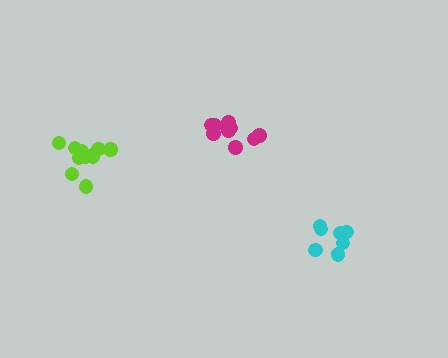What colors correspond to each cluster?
The clusters are colored: lime, cyan, magenta.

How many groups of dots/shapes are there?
There are 3 groups.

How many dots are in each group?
Group 1: 11 dots, Group 2: 7 dots, Group 3: 9 dots (27 total).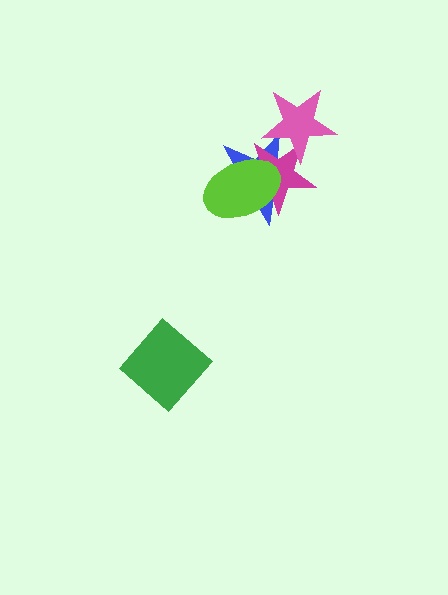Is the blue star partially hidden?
Yes, it is partially covered by another shape.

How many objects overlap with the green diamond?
0 objects overlap with the green diamond.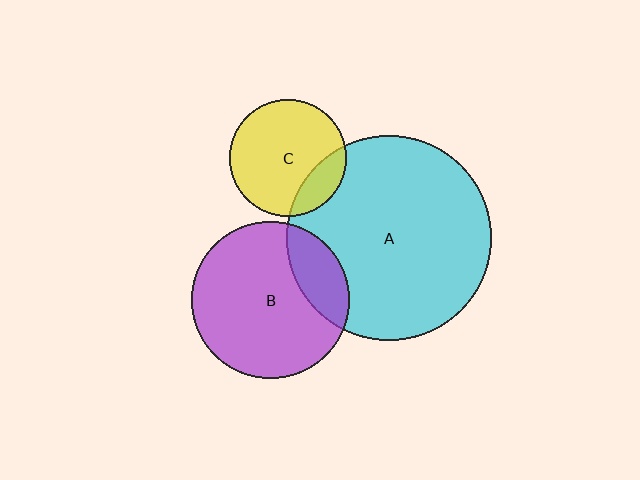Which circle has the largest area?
Circle A (cyan).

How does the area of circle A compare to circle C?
Approximately 3.0 times.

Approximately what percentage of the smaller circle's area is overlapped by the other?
Approximately 20%.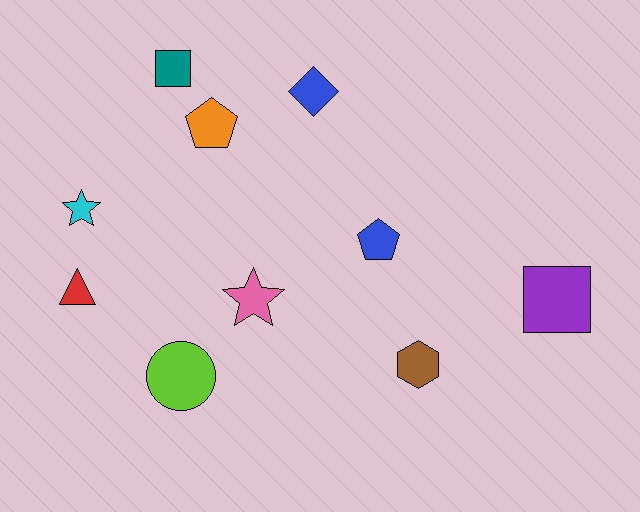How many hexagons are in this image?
There is 1 hexagon.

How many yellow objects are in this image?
There are no yellow objects.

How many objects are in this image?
There are 10 objects.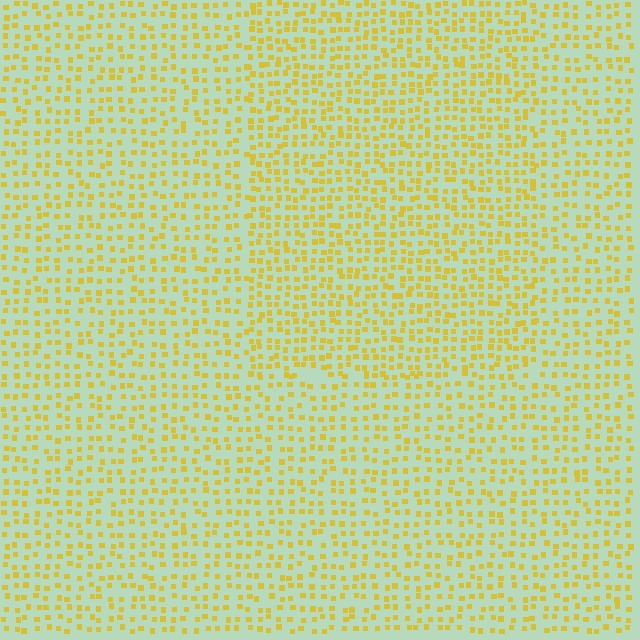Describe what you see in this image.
The image contains small yellow elements arranged at two different densities. A rectangle-shaped region is visible where the elements are more densely packed than the surrounding area.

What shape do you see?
I see a rectangle.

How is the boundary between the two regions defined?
The boundary is defined by a change in element density (approximately 1.4x ratio). All elements are the same color, size, and shape.